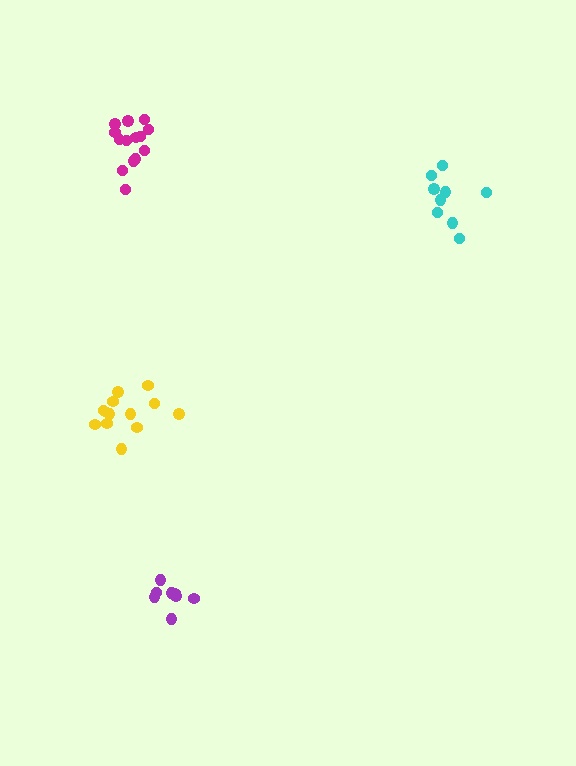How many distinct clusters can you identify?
There are 4 distinct clusters.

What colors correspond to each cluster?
The clusters are colored: purple, yellow, magenta, cyan.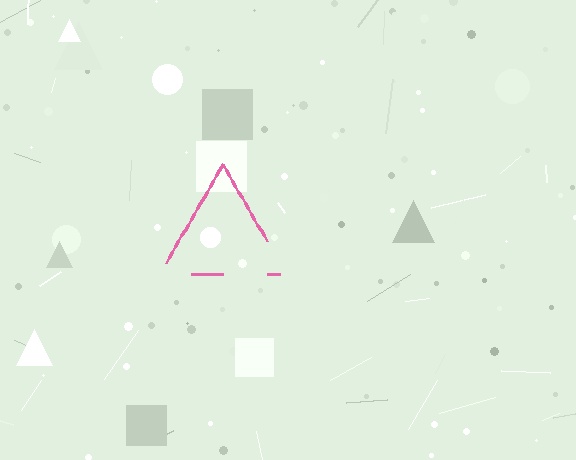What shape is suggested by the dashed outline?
The dashed outline suggests a triangle.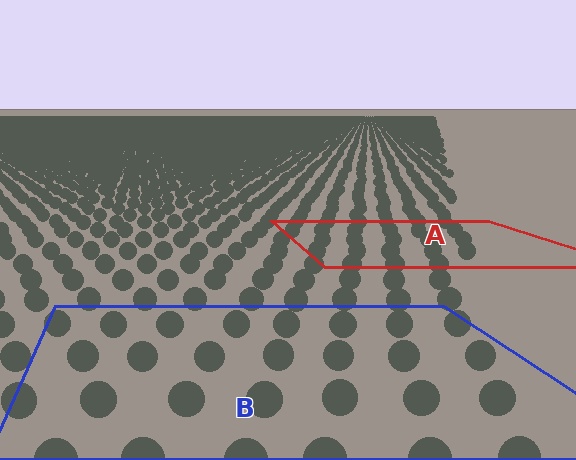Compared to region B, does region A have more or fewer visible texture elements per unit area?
Region A has more texture elements per unit area — they are packed more densely because it is farther away.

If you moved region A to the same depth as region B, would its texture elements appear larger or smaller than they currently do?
They would appear larger. At a closer depth, the same texture elements are projected at a bigger on-screen size.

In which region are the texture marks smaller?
The texture marks are smaller in region A, because it is farther away.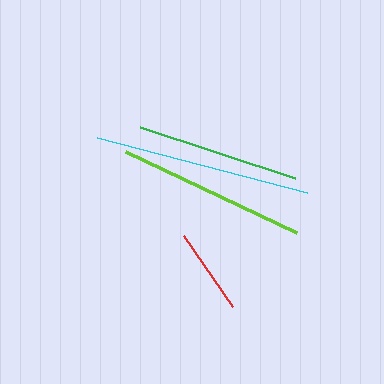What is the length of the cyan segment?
The cyan segment is approximately 217 pixels long.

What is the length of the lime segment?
The lime segment is approximately 189 pixels long.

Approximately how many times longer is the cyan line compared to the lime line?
The cyan line is approximately 1.1 times the length of the lime line.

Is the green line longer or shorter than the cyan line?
The cyan line is longer than the green line.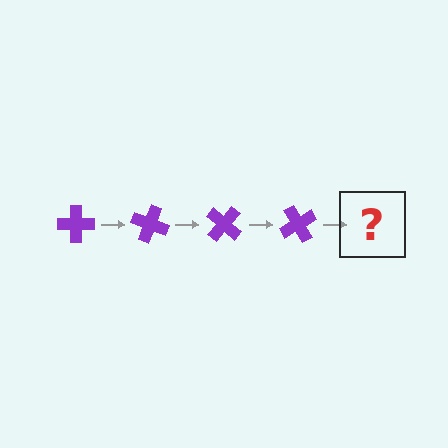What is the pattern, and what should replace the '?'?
The pattern is that the cross rotates 20 degrees each step. The '?' should be a purple cross rotated 80 degrees.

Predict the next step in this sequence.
The next step is a purple cross rotated 80 degrees.